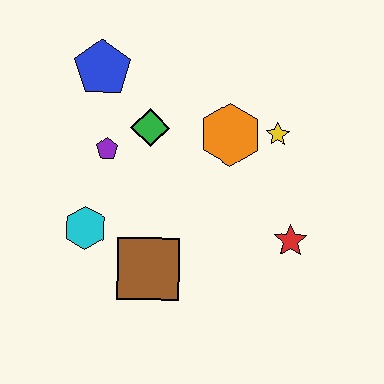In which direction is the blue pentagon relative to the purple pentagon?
The blue pentagon is above the purple pentagon.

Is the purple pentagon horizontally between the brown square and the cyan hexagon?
Yes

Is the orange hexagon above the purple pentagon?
Yes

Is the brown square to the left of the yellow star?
Yes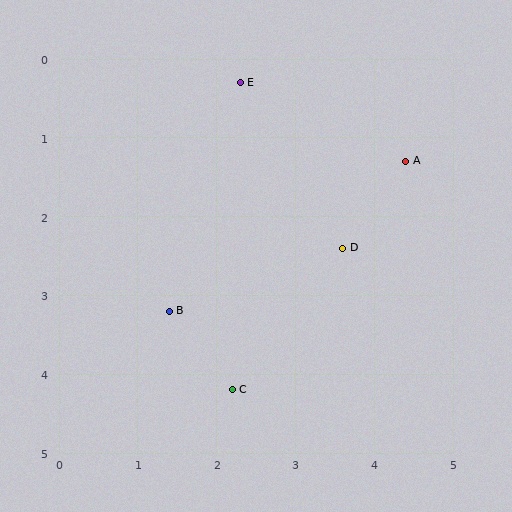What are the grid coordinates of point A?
Point A is at approximately (4.4, 1.3).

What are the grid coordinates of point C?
Point C is at approximately (2.2, 4.2).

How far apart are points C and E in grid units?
Points C and E are about 3.9 grid units apart.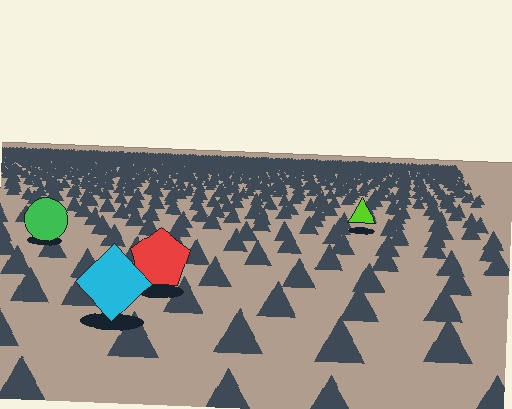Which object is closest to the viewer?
The cyan diamond is closest. The texture marks near it are larger and more spread out.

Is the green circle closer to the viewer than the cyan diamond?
No. The cyan diamond is closer — you can tell from the texture gradient: the ground texture is coarser near it.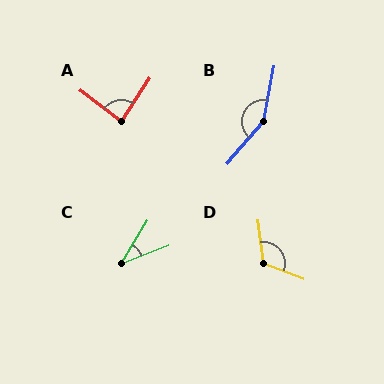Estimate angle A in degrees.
Approximately 86 degrees.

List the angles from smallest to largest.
C (38°), A (86°), D (119°), B (150°).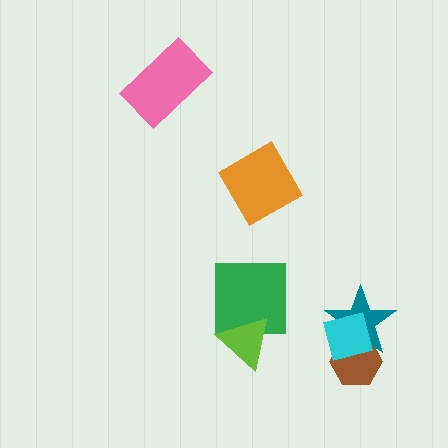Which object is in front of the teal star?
The cyan square is in front of the teal star.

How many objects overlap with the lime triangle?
1 object overlaps with the lime triangle.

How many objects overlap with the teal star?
2 objects overlap with the teal star.